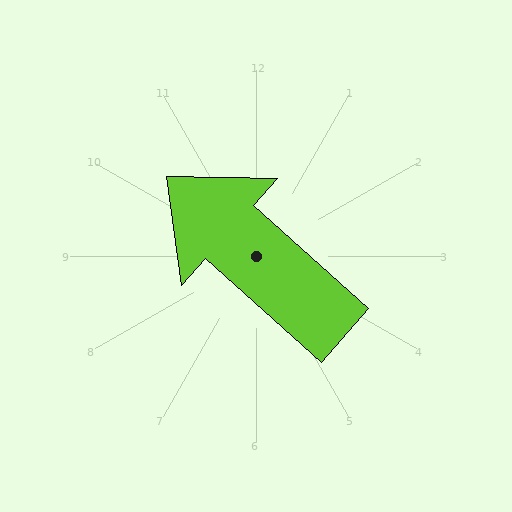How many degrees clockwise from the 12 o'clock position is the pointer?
Approximately 312 degrees.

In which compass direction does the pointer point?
Northwest.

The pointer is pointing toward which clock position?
Roughly 10 o'clock.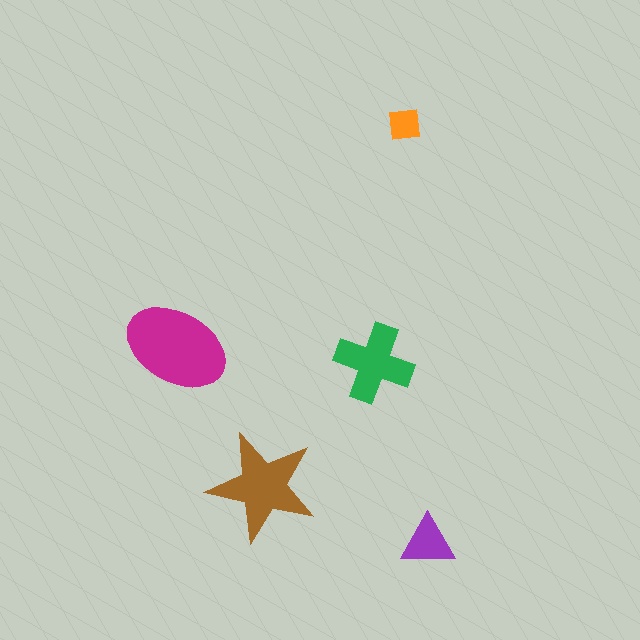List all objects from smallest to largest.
The orange square, the purple triangle, the green cross, the brown star, the magenta ellipse.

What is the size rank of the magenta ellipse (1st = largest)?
1st.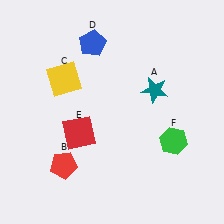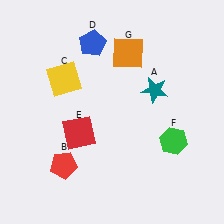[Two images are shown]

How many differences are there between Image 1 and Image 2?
There is 1 difference between the two images.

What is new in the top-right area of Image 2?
An orange square (G) was added in the top-right area of Image 2.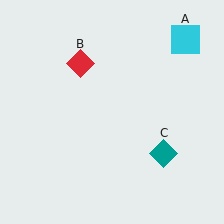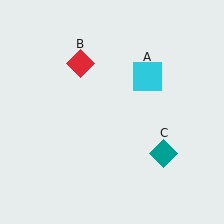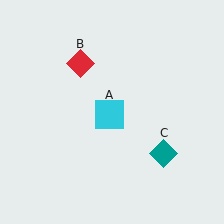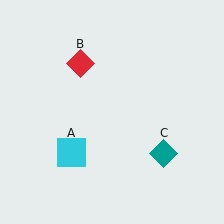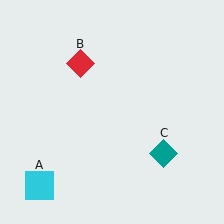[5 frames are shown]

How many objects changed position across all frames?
1 object changed position: cyan square (object A).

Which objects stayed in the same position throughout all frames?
Red diamond (object B) and teal diamond (object C) remained stationary.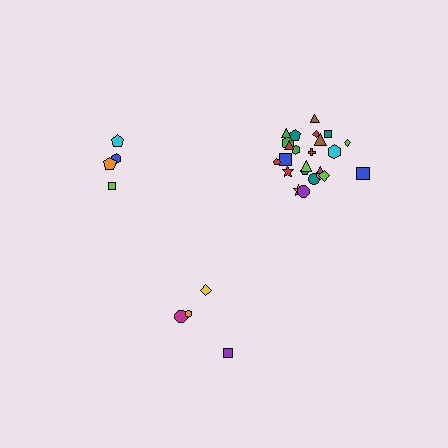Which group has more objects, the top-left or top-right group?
The top-right group.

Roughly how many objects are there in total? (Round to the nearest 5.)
Roughly 35 objects in total.